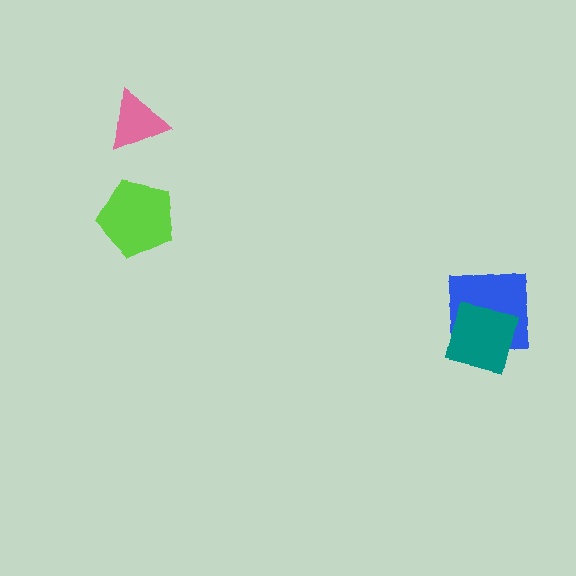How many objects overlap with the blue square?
1 object overlaps with the blue square.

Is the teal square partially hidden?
No, no other shape covers it.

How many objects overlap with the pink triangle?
0 objects overlap with the pink triangle.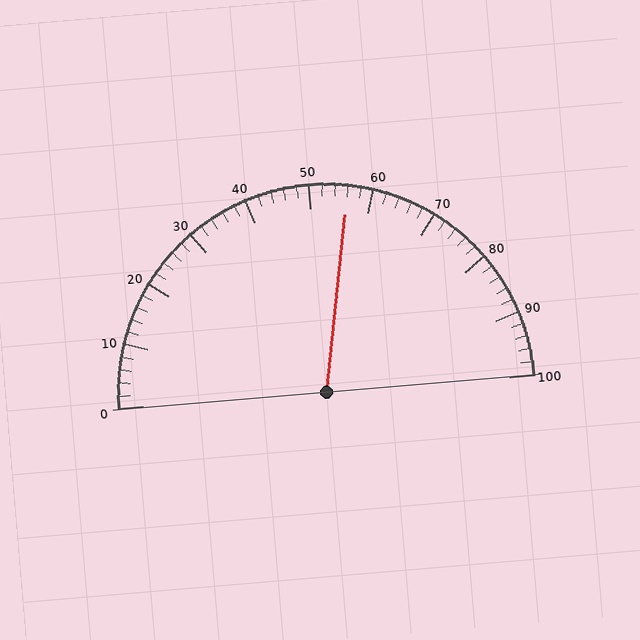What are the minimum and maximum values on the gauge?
The gauge ranges from 0 to 100.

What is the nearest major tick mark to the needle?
The nearest major tick mark is 60.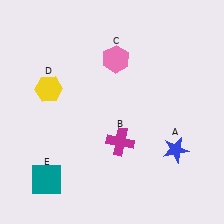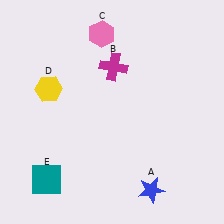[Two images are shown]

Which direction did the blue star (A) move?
The blue star (A) moved down.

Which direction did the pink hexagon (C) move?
The pink hexagon (C) moved up.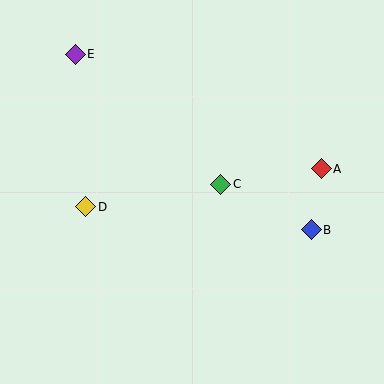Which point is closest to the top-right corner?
Point A is closest to the top-right corner.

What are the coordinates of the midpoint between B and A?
The midpoint between B and A is at (316, 199).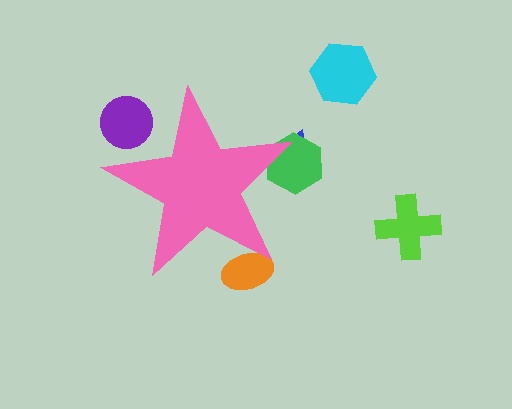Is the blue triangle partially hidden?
Yes, the blue triangle is partially hidden behind the pink star.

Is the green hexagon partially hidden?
Yes, the green hexagon is partially hidden behind the pink star.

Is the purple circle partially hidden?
Yes, the purple circle is partially hidden behind the pink star.